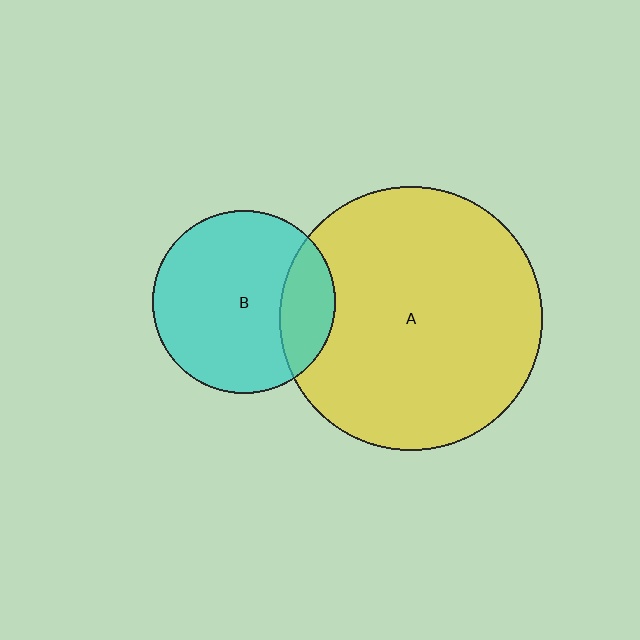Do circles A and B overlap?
Yes.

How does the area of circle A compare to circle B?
Approximately 2.1 times.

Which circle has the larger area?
Circle A (yellow).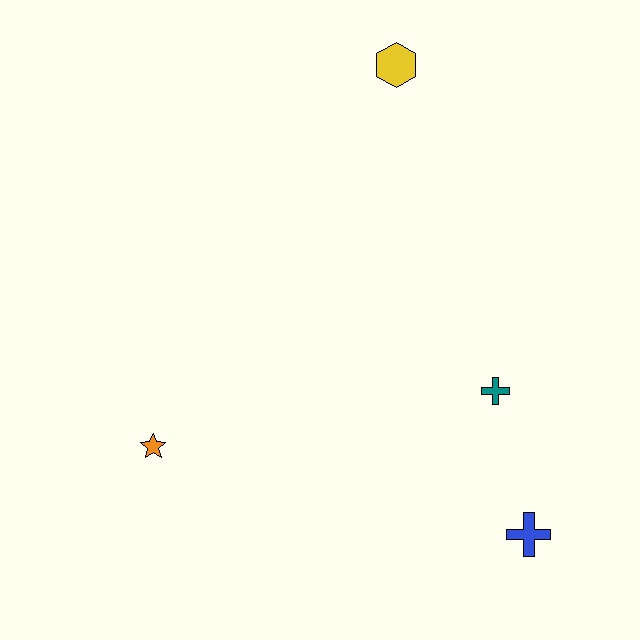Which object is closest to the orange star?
The teal cross is closest to the orange star.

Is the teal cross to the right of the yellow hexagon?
Yes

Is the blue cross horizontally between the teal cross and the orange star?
No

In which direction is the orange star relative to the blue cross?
The orange star is to the left of the blue cross.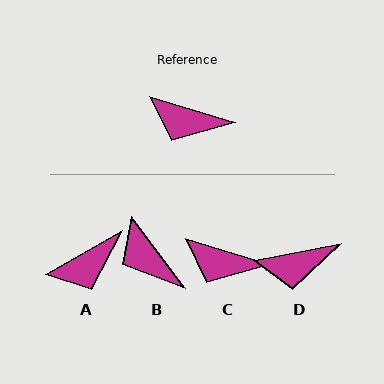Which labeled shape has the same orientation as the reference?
C.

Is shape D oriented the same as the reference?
No, it is off by about 28 degrees.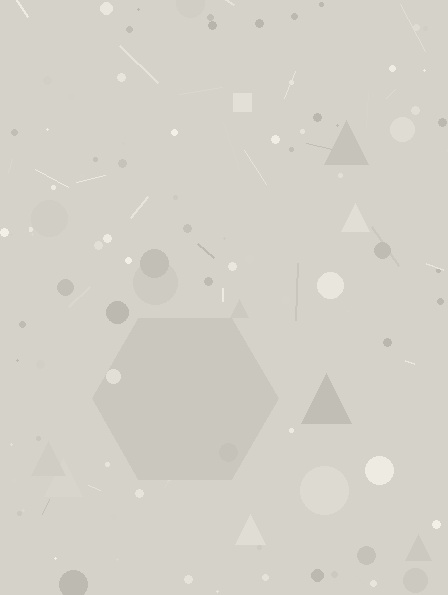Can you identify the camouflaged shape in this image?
The camouflaged shape is a hexagon.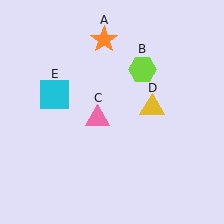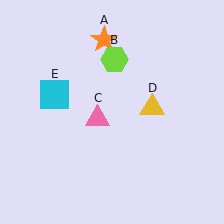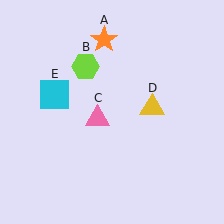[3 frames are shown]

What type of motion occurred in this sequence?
The lime hexagon (object B) rotated counterclockwise around the center of the scene.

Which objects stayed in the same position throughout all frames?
Orange star (object A) and pink triangle (object C) and yellow triangle (object D) and cyan square (object E) remained stationary.